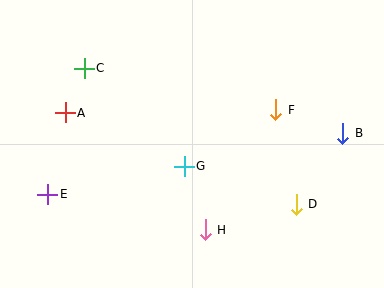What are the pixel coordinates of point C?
Point C is at (84, 68).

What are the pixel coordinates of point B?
Point B is at (343, 133).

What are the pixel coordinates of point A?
Point A is at (65, 113).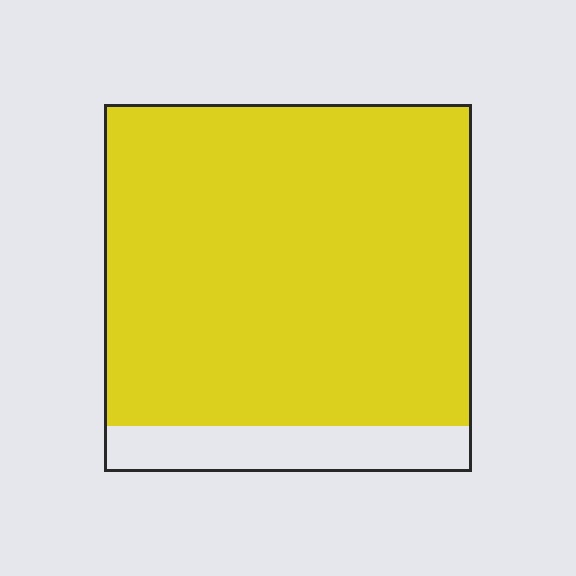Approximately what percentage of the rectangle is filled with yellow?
Approximately 90%.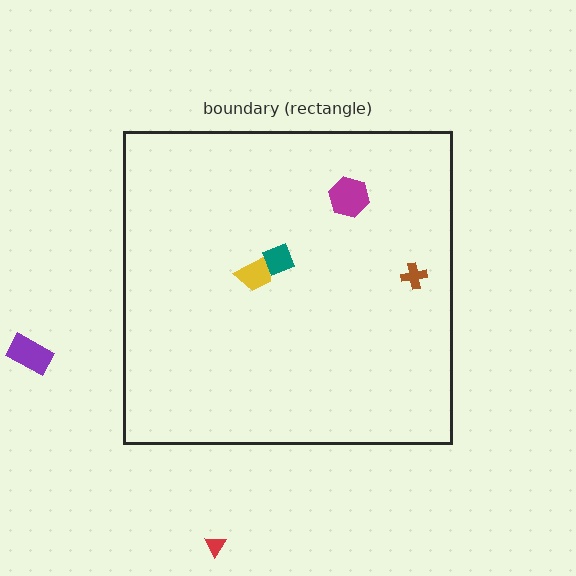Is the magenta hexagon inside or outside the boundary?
Inside.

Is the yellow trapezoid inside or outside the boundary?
Inside.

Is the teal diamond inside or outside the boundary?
Inside.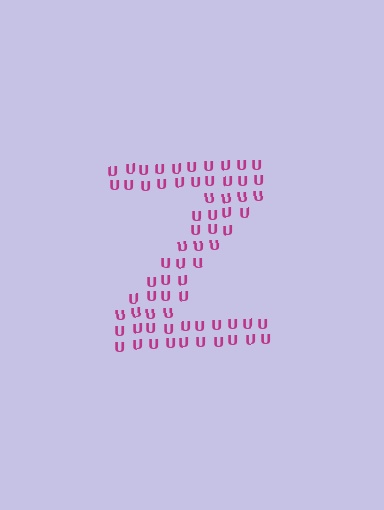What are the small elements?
The small elements are letter U's.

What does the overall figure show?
The overall figure shows the letter Z.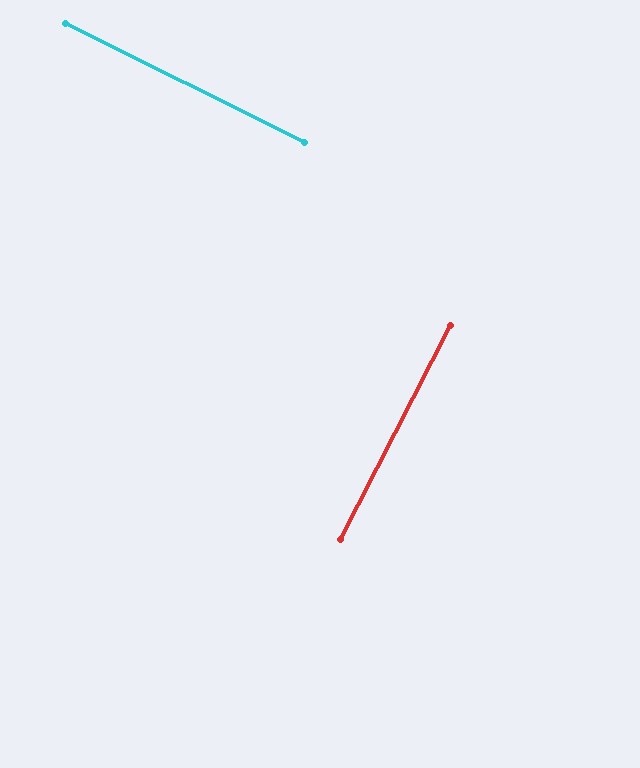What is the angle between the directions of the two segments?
Approximately 89 degrees.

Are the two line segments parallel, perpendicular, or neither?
Perpendicular — they meet at approximately 89°.